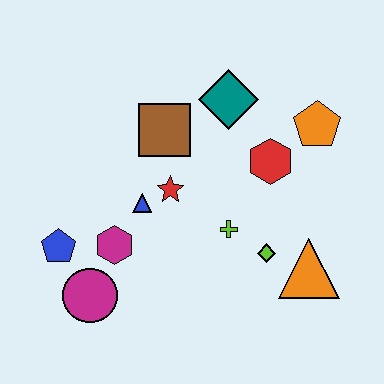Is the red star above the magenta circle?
Yes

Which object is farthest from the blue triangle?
The orange pentagon is farthest from the blue triangle.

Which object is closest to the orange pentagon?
The red hexagon is closest to the orange pentagon.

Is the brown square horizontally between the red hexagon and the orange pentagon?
No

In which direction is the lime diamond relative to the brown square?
The lime diamond is below the brown square.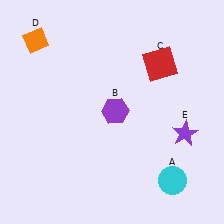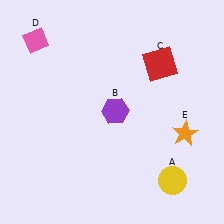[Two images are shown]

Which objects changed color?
A changed from cyan to yellow. D changed from orange to pink. E changed from purple to orange.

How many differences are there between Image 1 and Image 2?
There are 3 differences between the two images.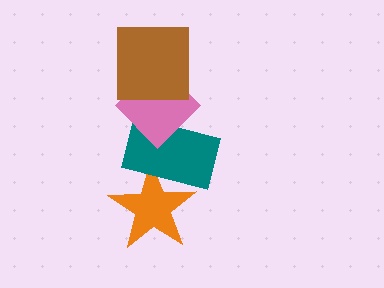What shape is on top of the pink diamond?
The brown square is on top of the pink diamond.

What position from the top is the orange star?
The orange star is 4th from the top.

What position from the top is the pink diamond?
The pink diamond is 2nd from the top.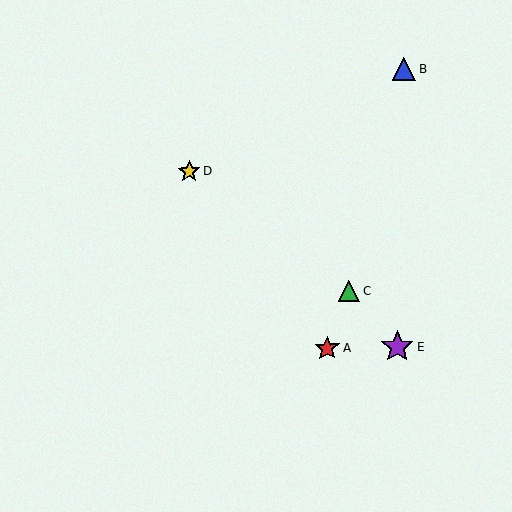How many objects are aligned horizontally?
2 objects (A, E) are aligned horizontally.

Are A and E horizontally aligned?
Yes, both are at y≈348.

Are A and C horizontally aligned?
No, A is at y≈348 and C is at y≈291.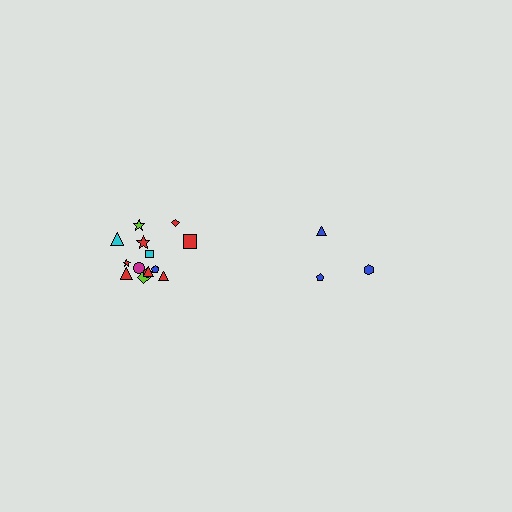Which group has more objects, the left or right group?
The left group.